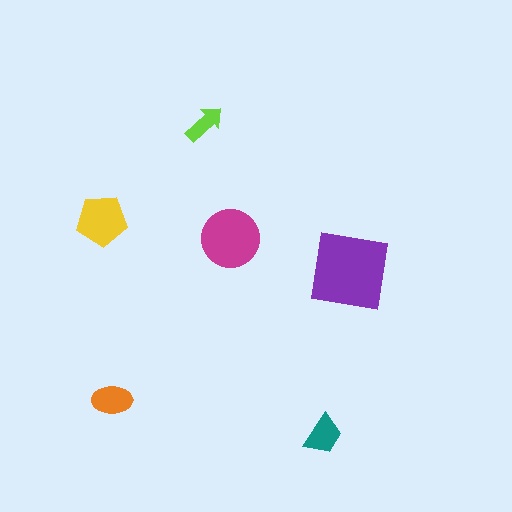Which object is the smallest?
The lime arrow.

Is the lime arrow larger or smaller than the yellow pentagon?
Smaller.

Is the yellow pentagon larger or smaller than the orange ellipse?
Larger.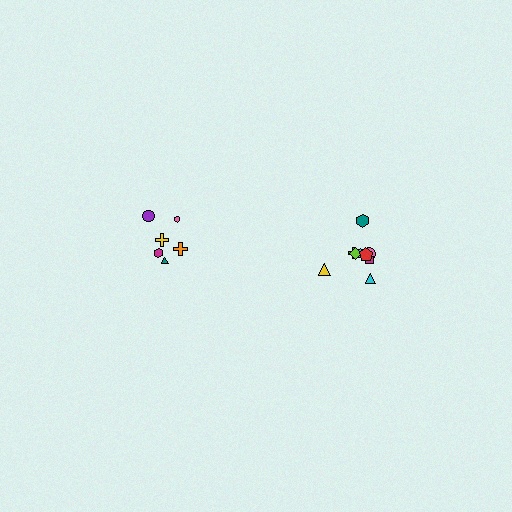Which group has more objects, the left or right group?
The right group.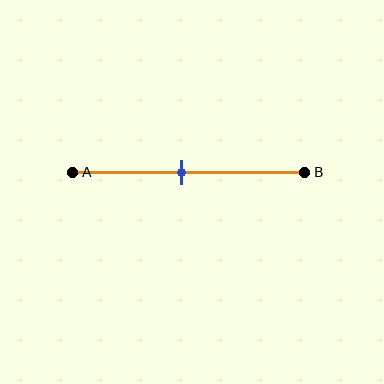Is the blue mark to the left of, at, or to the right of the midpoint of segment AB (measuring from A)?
The blue mark is to the left of the midpoint of segment AB.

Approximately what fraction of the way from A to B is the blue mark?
The blue mark is approximately 45% of the way from A to B.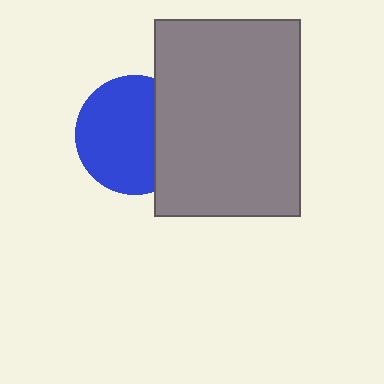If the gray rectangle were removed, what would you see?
You would see the complete blue circle.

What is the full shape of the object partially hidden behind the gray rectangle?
The partially hidden object is a blue circle.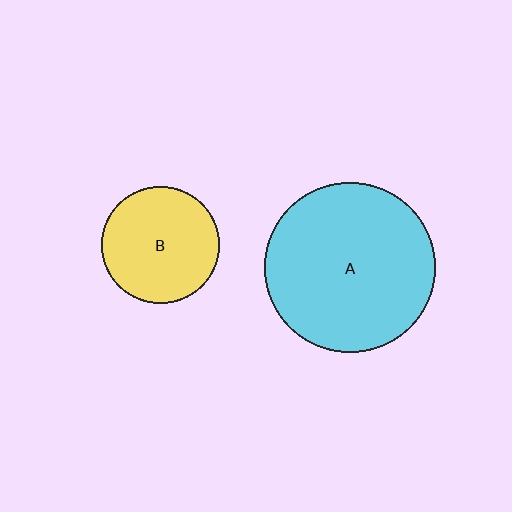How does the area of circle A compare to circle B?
Approximately 2.1 times.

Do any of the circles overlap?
No, none of the circles overlap.